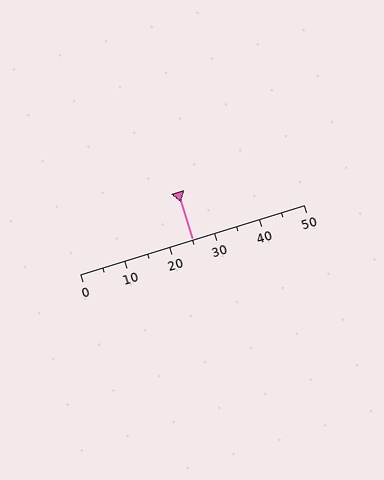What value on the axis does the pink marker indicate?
The marker indicates approximately 25.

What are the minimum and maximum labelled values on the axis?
The axis runs from 0 to 50.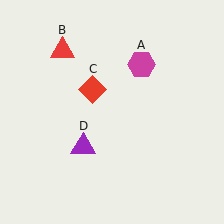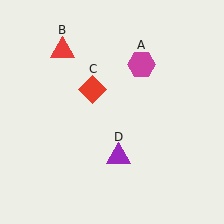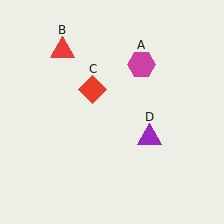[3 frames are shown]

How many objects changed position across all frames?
1 object changed position: purple triangle (object D).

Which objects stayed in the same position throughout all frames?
Magenta hexagon (object A) and red triangle (object B) and red diamond (object C) remained stationary.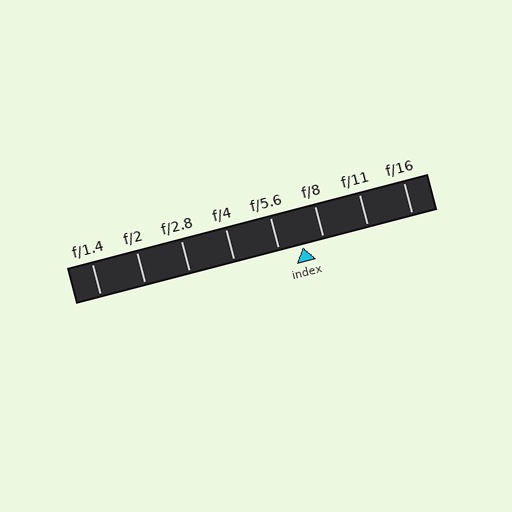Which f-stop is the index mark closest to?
The index mark is closest to f/8.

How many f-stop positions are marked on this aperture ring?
There are 8 f-stop positions marked.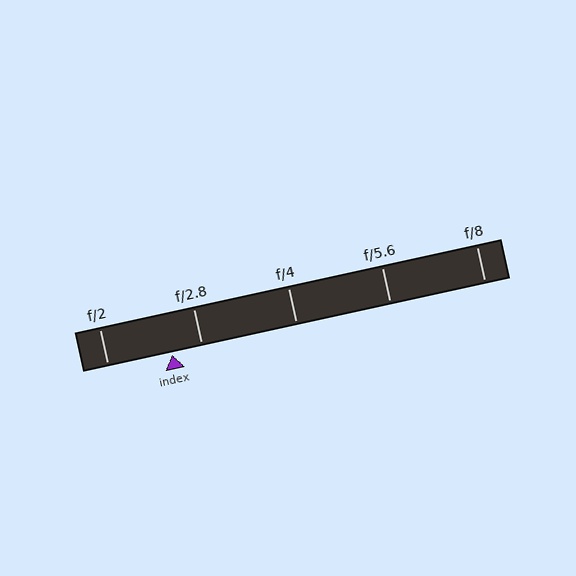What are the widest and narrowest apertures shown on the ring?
The widest aperture shown is f/2 and the narrowest is f/8.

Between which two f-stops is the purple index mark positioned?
The index mark is between f/2 and f/2.8.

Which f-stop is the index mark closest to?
The index mark is closest to f/2.8.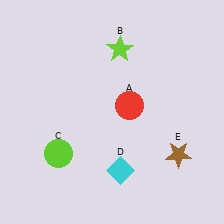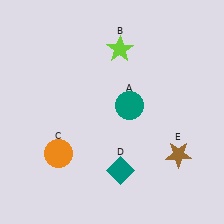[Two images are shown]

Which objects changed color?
A changed from red to teal. C changed from lime to orange. D changed from cyan to teal.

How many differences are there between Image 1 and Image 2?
There are 3 differences between the two images.